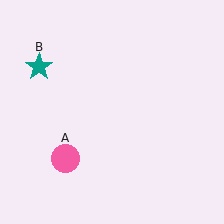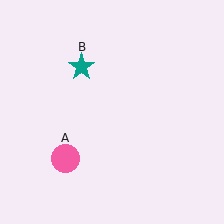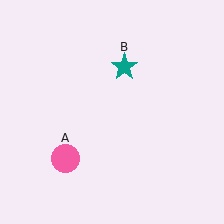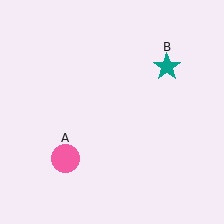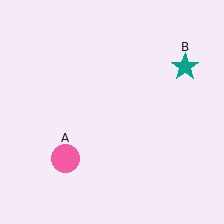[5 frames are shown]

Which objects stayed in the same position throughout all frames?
Pink circle (object A) remained stationary.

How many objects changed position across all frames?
1 object changed position: teal star (object B).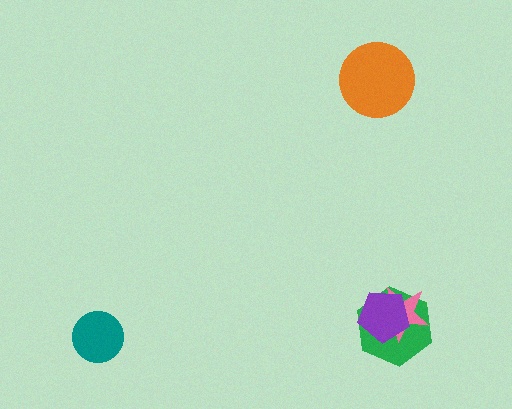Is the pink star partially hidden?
Yes, it is partially covered by another shape.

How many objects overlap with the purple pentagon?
2 objects overlap with the purple pentagon.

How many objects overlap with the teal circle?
0 objects overlap with the teal circle.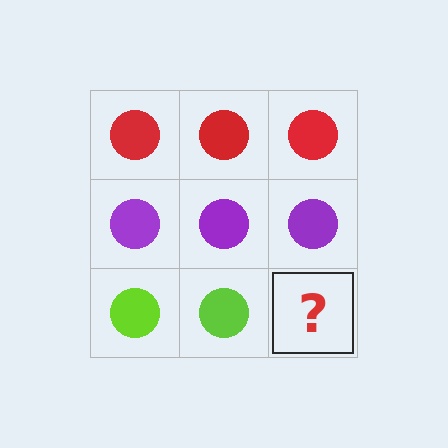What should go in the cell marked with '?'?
The missing cell should contain a lime circle.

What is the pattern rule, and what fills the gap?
The rule is that each row has a consistent color. The gap should be filled with a lime circle.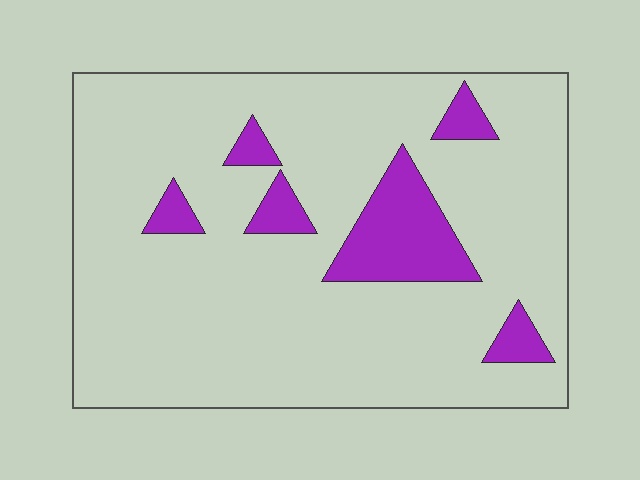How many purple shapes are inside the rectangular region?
6.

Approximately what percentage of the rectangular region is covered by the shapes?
Approximately 15%.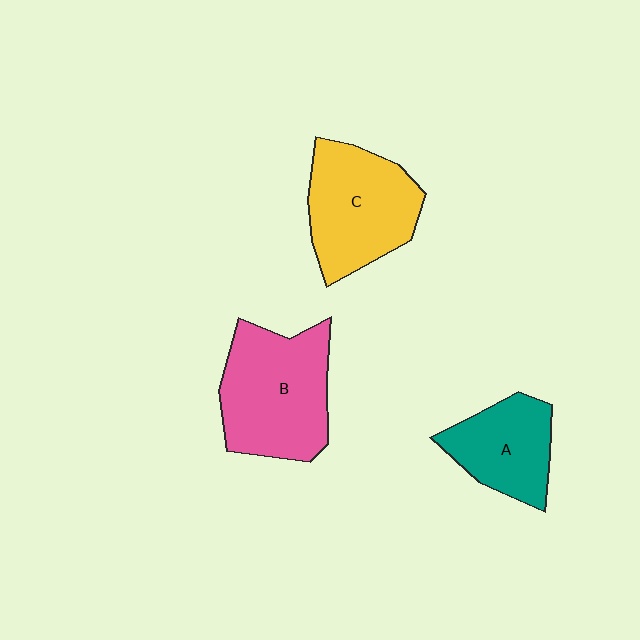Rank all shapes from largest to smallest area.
From largest to smallest: B (pink), C (yellow), A (teal).